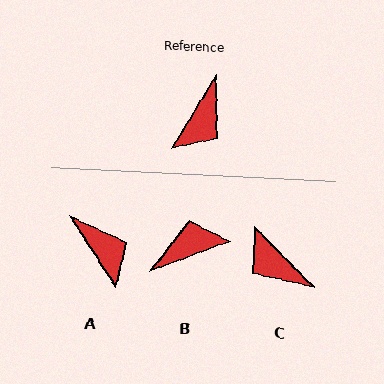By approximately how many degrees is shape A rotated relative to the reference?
Approximately 64 degrees counter-clockwise.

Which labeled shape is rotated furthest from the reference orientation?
B, about 141 degrees away.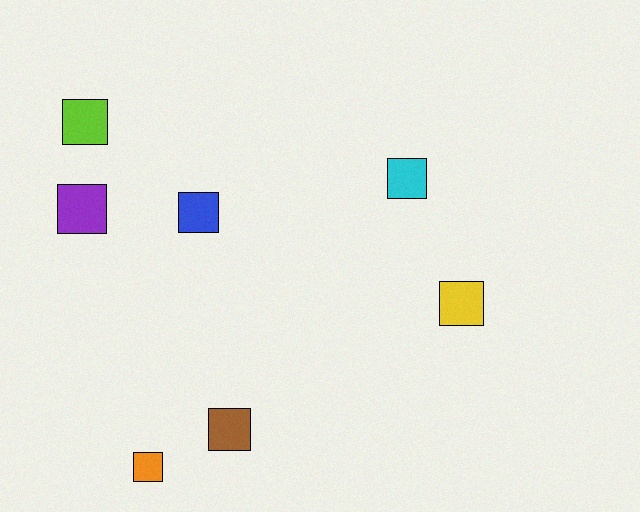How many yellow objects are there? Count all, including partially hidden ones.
There is 1 yellow object.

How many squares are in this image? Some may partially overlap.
There are 7 squares.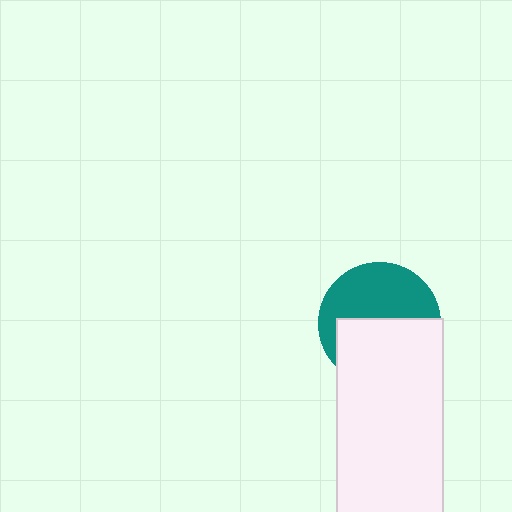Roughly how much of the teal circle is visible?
About half of it is visible (roughly 49%).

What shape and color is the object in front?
The object in front is a white rectangle.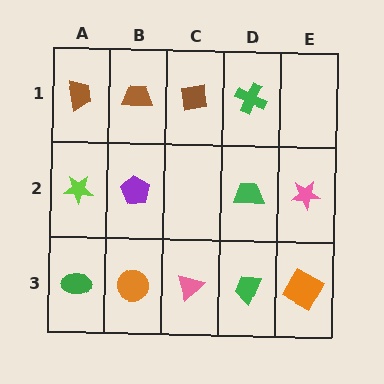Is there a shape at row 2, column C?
No, that cell is empty.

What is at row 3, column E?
An orange square.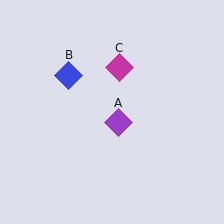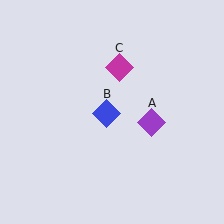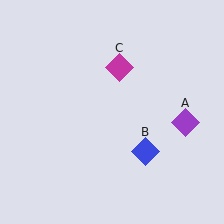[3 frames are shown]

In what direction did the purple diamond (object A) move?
The purple diamond (object A) moved right.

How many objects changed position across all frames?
2 objects changed position: purple diamond (object A), blue diamond (object B).